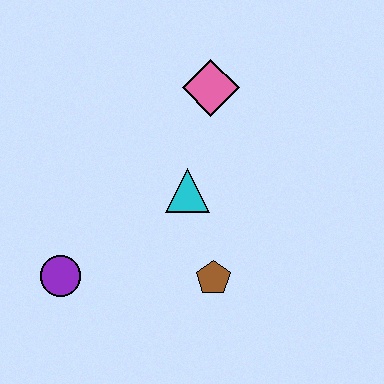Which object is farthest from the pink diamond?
The purple circle is farthest from the pink diamond.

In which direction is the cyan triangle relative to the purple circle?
The cyan triangle is to the right of the purple circle.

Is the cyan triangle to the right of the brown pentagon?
No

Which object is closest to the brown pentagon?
The cyan triangle is closest to the brown pentagon.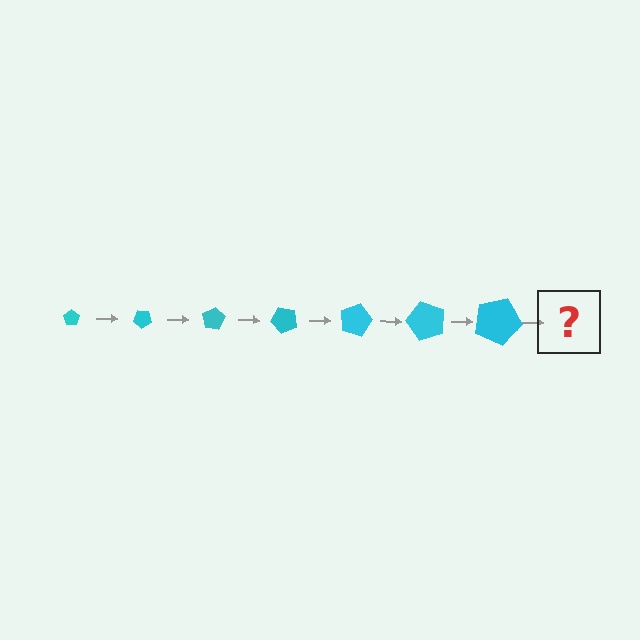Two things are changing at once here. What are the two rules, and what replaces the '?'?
The two rules are that the pentagon grows larger each step and it rotates 40 degrees each step. The '?' should be a pentagon, larger than the previous one and rotated 280 degrees from the start.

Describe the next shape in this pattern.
It should be a pentagon, larger than the previous one and rotated 280 degrees from the start.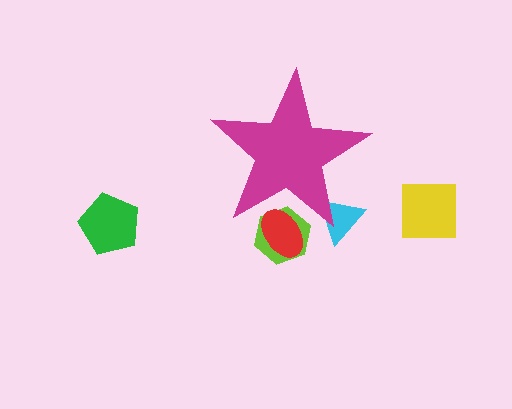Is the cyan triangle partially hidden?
Yes, the cyan triangle is partially hidden behind the magenta star.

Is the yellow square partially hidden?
No, the yellow square is fully visible.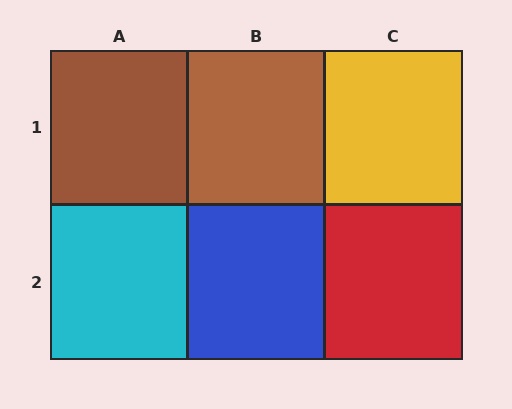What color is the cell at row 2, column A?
Cyan.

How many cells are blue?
1 cell is blue.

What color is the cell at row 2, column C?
Red.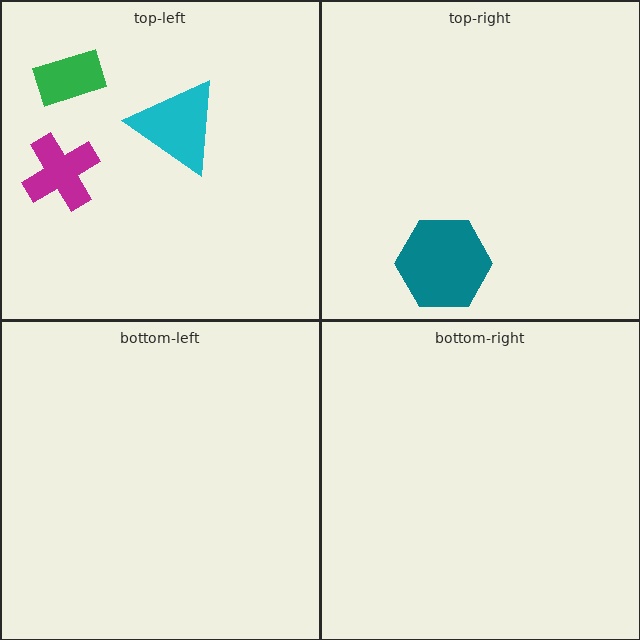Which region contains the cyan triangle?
The top-left region.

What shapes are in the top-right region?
The teal hexagon.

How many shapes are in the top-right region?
1.